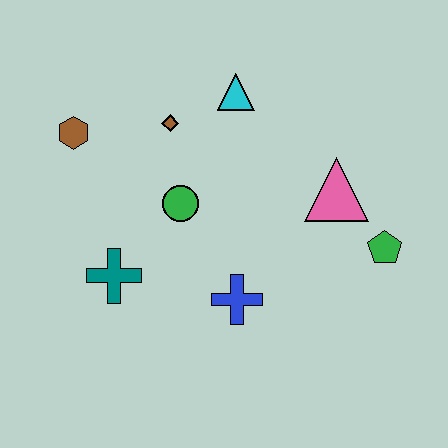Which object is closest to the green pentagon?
The pink triangle is closest to the green pentagon.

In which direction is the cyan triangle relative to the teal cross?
The cyan triangle is above the teal cross.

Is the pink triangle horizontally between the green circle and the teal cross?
No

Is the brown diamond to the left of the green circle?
Yes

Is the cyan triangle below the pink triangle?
No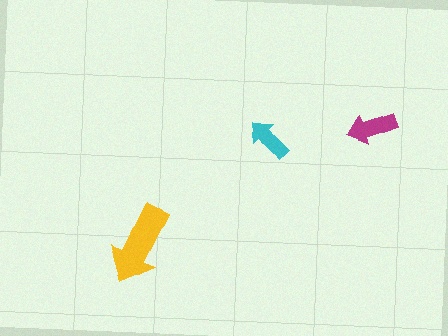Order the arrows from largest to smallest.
the yellow one, the magenta one, the cyan one.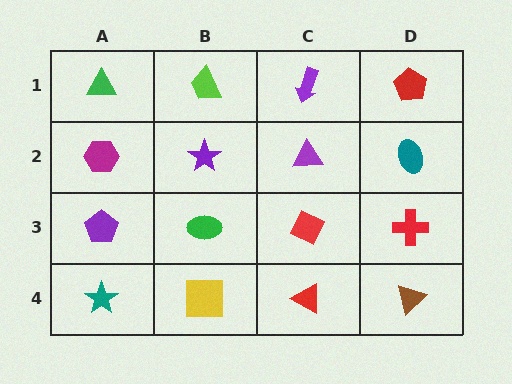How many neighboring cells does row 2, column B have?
4.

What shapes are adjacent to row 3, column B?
A purple star (row 2, column B), a yellow square (row 4, column B), a purple pentagon (row 3, column A), a red diamond (row 3, column C).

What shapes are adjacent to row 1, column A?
A magenta hexagon (row 2, column A), a lime trapezoid (row 1, column B).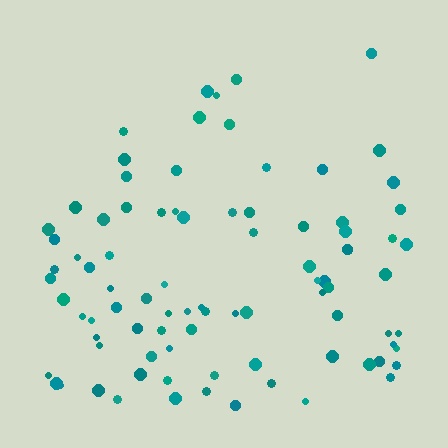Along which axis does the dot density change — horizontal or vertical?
Vertical.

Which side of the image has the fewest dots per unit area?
The top.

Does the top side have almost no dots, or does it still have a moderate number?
Still a moderate number, just noticeably fewer than the bottom.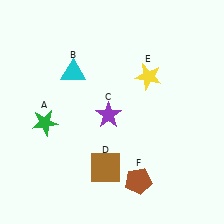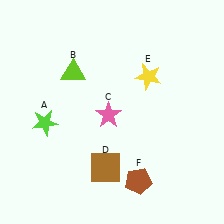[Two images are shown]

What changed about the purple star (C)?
In Image 1, C is purple. In Image 2, it changed to pink.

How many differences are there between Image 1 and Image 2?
There are 3 differences between the two images.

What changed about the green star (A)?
In Image 1, A is green. In Image 2, it changed to lime.